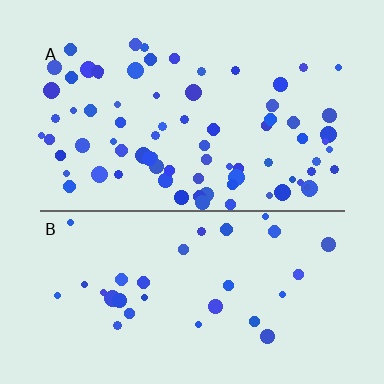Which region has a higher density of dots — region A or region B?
A (the top).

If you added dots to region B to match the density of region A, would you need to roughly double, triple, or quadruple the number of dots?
Approximately double.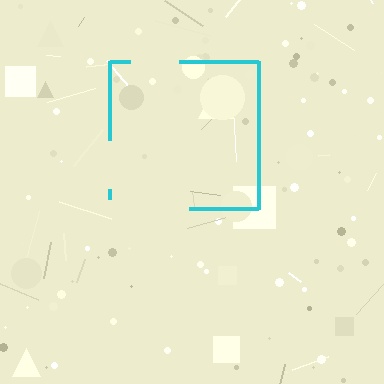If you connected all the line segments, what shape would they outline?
They would outline a square.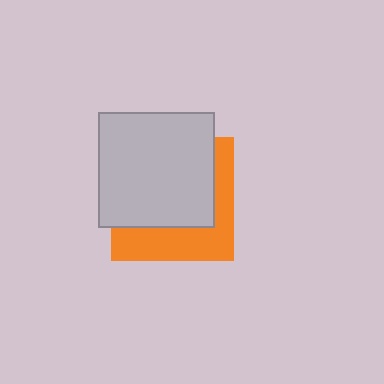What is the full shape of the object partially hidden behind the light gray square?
The partially hidden object is an orange square.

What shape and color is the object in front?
The object in front is a light gray square.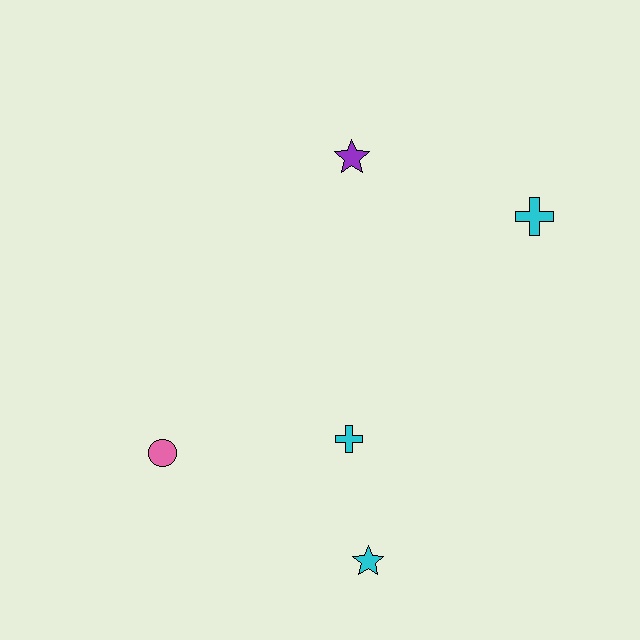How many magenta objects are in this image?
There are no magenta objects.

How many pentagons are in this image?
There are no pentagons.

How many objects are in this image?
There are 5 objects.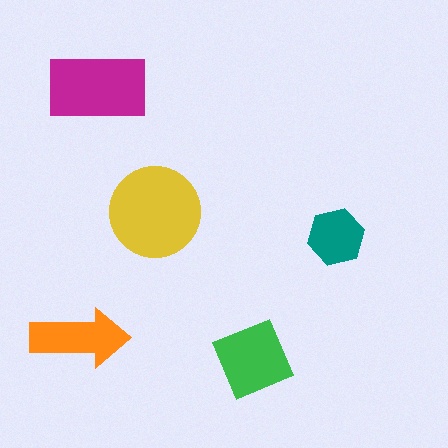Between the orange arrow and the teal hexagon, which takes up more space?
The orange arrow.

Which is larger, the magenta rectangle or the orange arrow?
The magenta rectangle.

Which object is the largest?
The yellow circle.